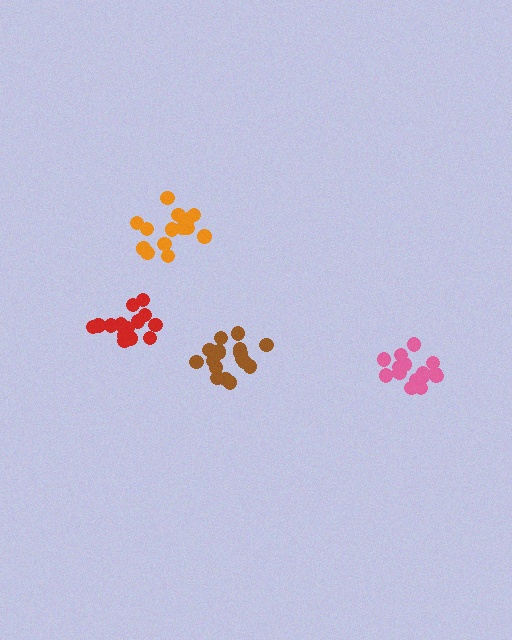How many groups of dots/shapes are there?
There are 4 groups.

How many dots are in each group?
Group 1: 17 dots, Group 2: 14 dots, Group 3: 15 dots, Group 4: 14 dots (60 total).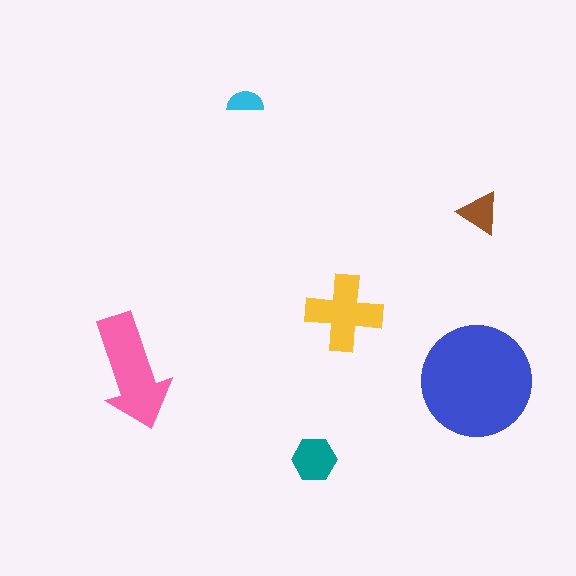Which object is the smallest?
The cyan semicircle.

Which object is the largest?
The blue circle.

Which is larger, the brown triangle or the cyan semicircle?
The brown triangle.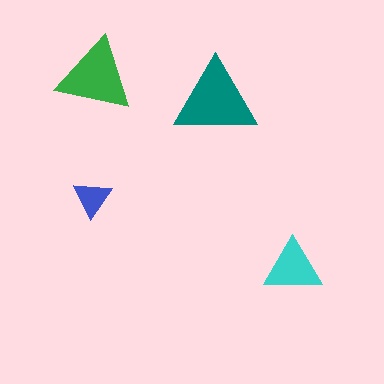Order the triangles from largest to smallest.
the teal one, the green one, the cyan one, the blue one.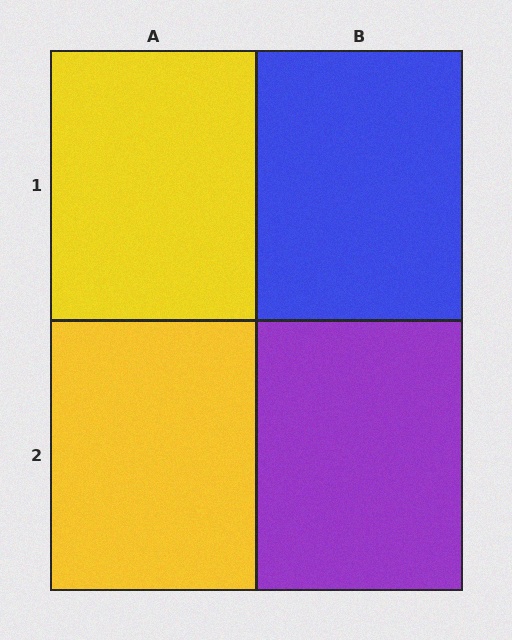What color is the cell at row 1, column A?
Yellow.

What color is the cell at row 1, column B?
Blue.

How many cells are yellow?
2 cells are yellow.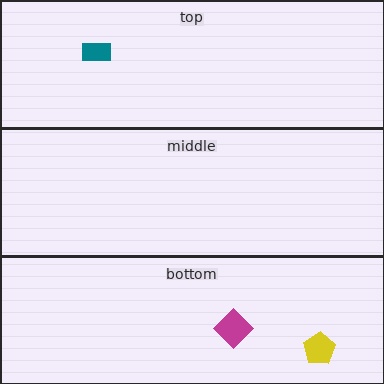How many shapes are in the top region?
1.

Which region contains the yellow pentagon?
The bottom region.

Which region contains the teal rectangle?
The top region.